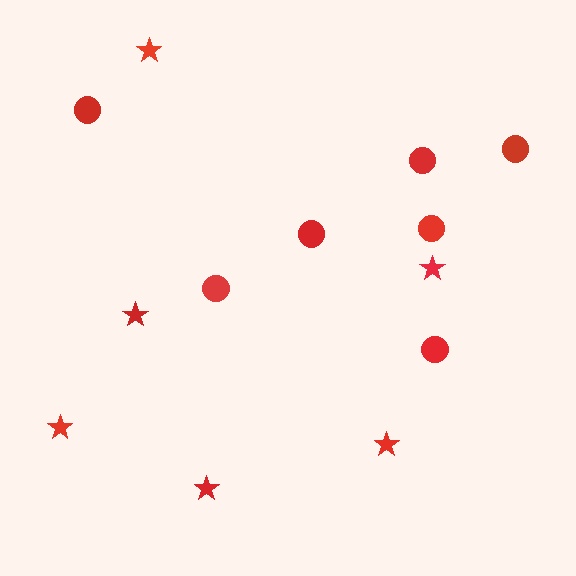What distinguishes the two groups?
There are 2 groups: one group of stars (6) and one group of circles (7).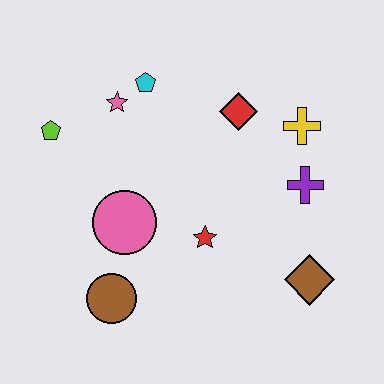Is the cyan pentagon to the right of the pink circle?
Yes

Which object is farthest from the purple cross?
The lime pentagon is farthest from the purple cross.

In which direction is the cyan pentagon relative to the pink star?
The cyan pentagon is to the right of the pink star.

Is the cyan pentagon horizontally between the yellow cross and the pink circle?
Yes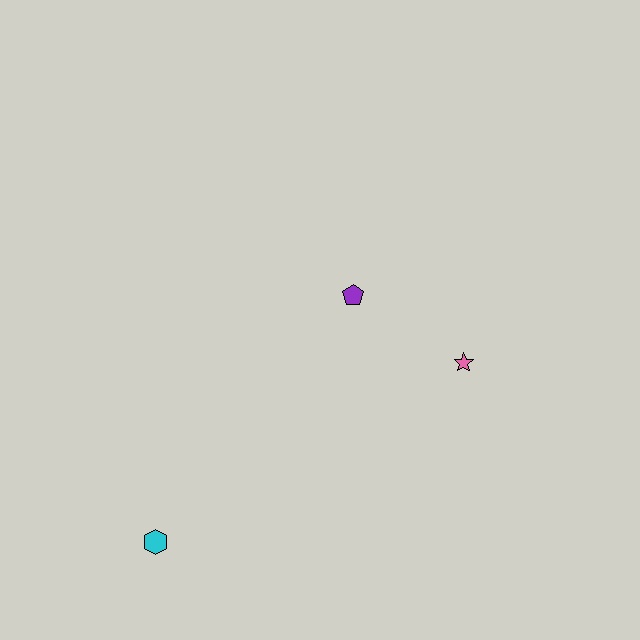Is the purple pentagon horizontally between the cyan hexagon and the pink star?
Yes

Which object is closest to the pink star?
The purple pentagon is closest to the pink star.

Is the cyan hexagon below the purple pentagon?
Yes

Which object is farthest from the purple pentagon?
The cyan hexagon is farthest from the purple pentagon.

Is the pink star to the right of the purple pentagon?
Yes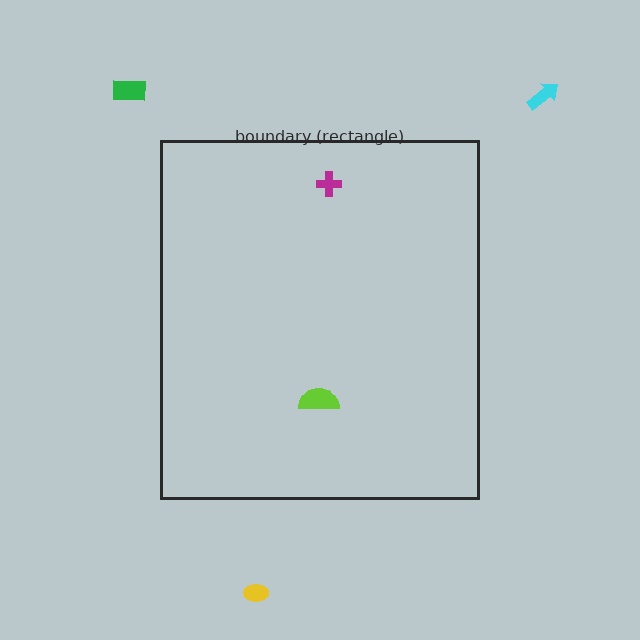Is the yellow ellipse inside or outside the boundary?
Outside.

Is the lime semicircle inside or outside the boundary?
Inside.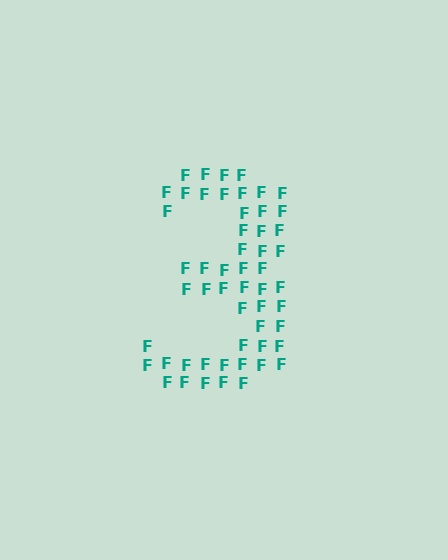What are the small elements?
The small elements are letter F's.